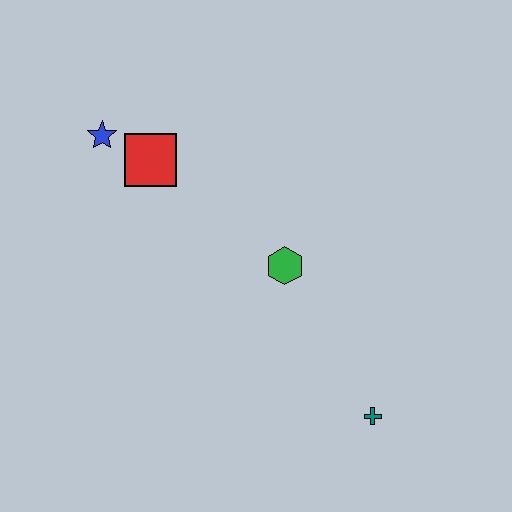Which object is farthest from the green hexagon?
The blue star is farthest from the green hexagon.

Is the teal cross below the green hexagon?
Yes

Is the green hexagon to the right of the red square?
Yes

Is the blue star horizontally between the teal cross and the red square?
No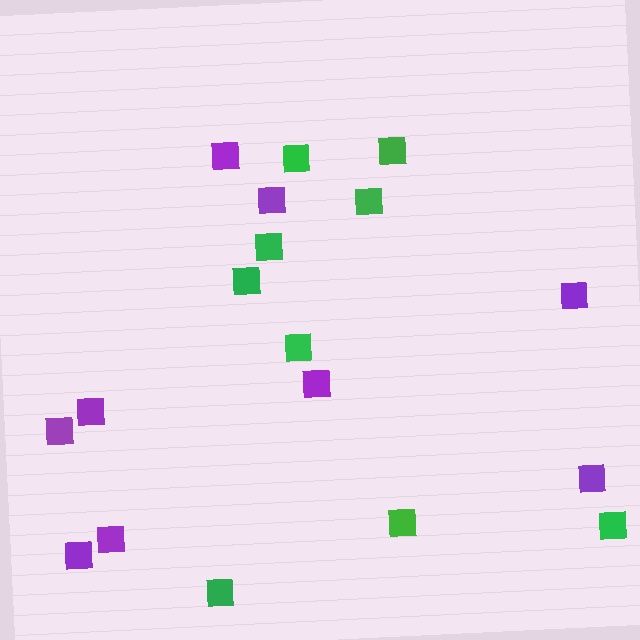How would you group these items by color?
There are 2 groups: one group of green squares (9) and one group of purple squares (9).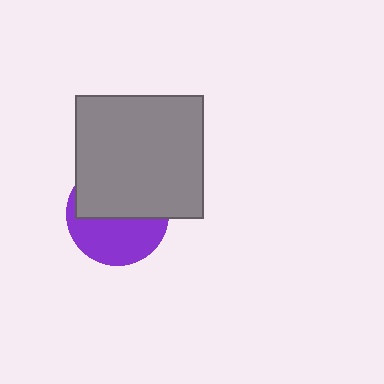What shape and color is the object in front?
The object in front is a gray rectangle.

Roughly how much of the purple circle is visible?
About half of it is visible (roughly 46%).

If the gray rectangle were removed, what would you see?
You would see the complete purple circle.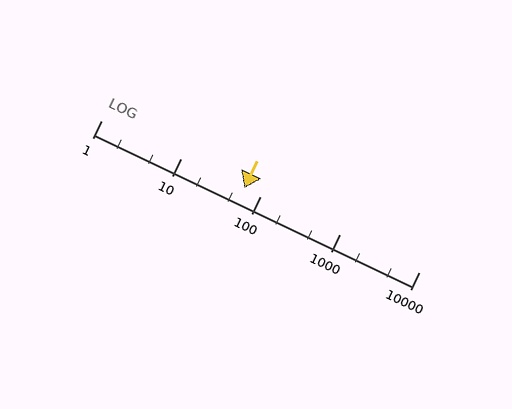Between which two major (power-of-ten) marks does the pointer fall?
The pointer is between 10 and 100.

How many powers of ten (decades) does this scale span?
The scale spans 4 decades, from 1 to 10000.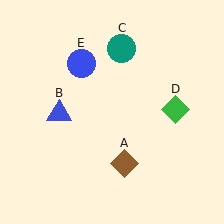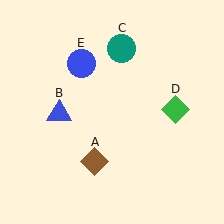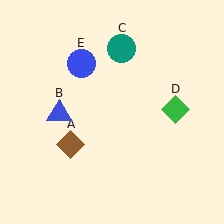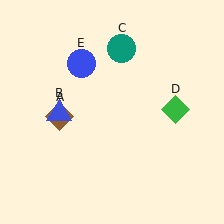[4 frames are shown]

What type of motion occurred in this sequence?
The brown diamond (object A) rotated clockwise around the center of the scene.